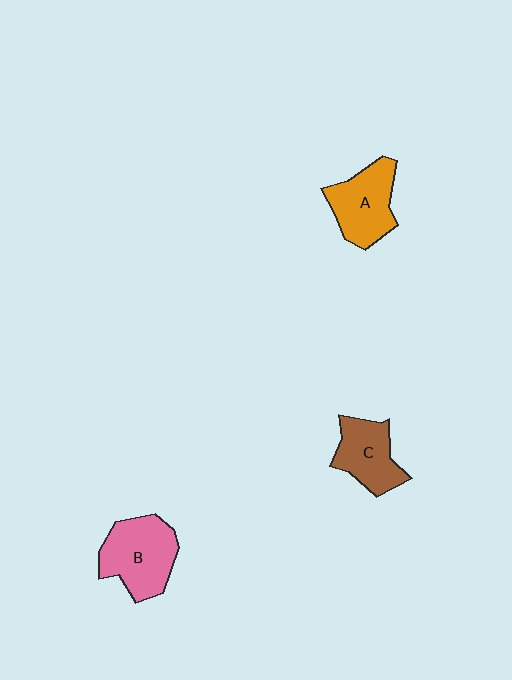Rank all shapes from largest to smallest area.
From largest to smallest: B (pink), A (orange), C (brown).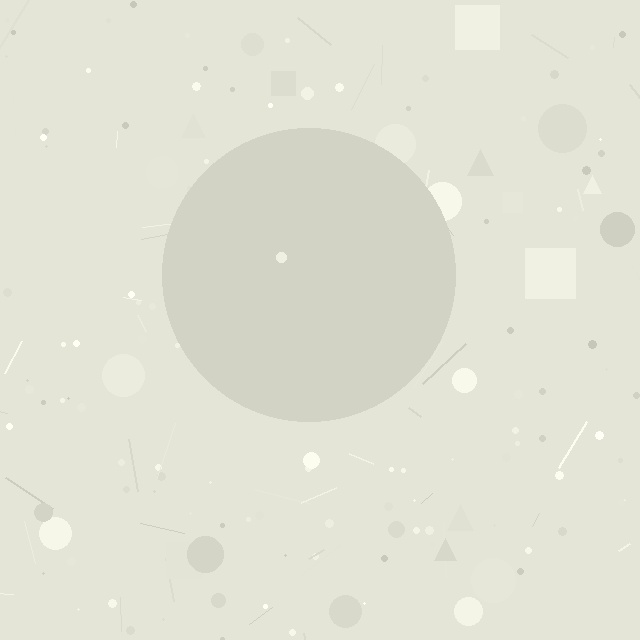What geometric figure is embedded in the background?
A circle is embedded in the background.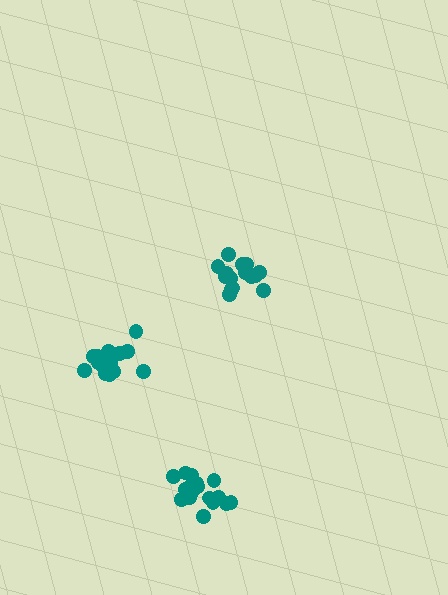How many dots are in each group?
Group 1: 18 dots, Group 2: 15 dots, Group 3: 16 dots (49 total).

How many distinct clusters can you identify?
There are 3 distinct clusters.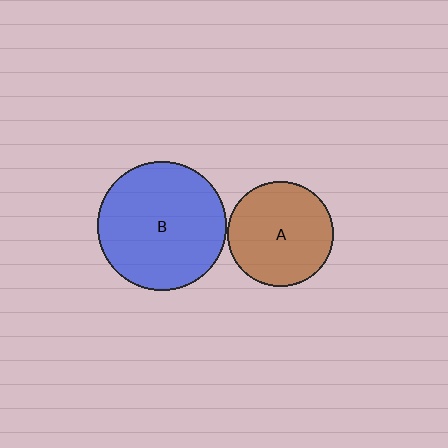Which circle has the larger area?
Circle B (blue).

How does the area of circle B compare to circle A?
Approximately 1.5 times.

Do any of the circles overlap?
No, none of the circles overlap.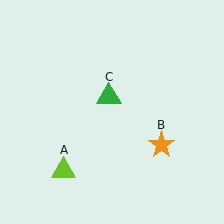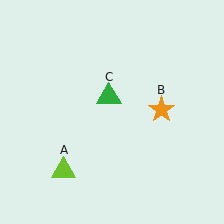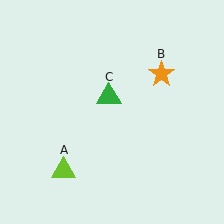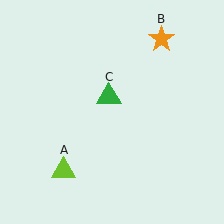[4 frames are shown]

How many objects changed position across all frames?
1 object changed position: orange star (object B).